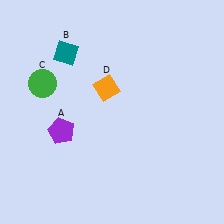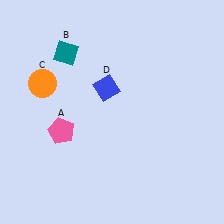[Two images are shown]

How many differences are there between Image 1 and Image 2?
There are 3 differences between the two images.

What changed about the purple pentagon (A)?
In Image 1, A is purple. In Image 2, it changed to pink.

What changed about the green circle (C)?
In Image 1, C is green. In Image 2, it changed to orange.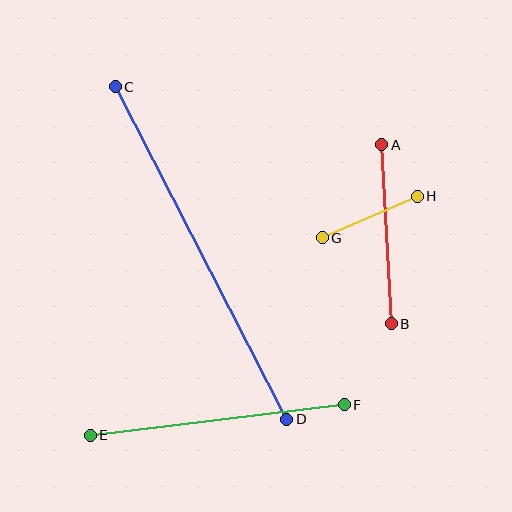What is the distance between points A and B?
The distance is approximately 179 pixels.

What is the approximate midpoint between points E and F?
The midpoint is at approximately (217, 420) pixels.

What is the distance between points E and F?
The distance is approximately 256 pixels.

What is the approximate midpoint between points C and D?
The midpoint is at approximately (201, 253) pixels.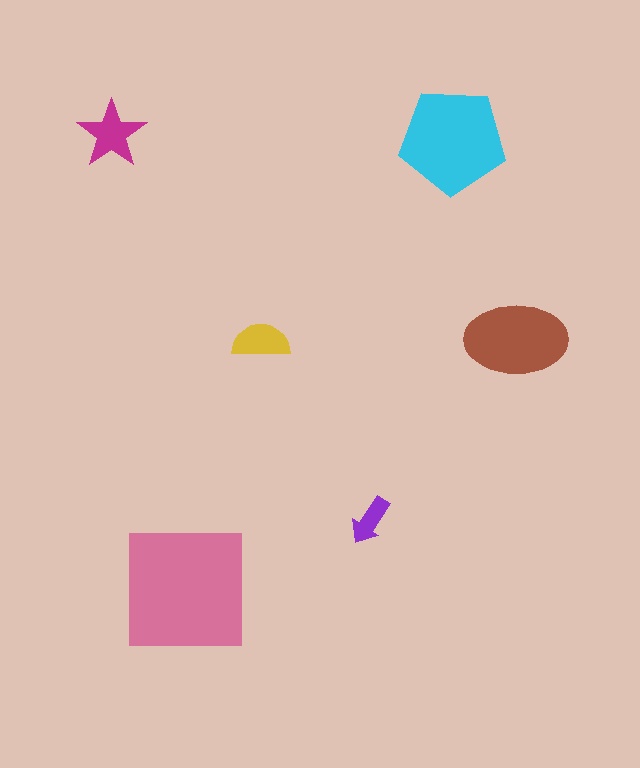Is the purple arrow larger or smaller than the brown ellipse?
Smaller.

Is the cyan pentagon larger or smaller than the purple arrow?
Larger.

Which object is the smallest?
The purple arrow.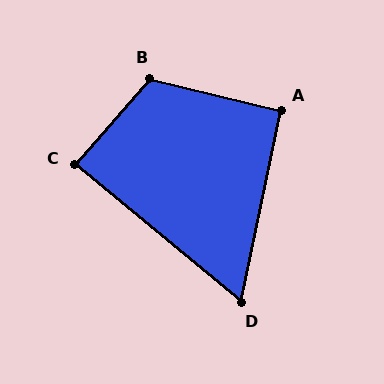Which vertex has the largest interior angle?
B, at approximately 118 degrees.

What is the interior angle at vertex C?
Approximately 88 degrees (approximately right).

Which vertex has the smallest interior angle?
D, at approximately 62 degrees.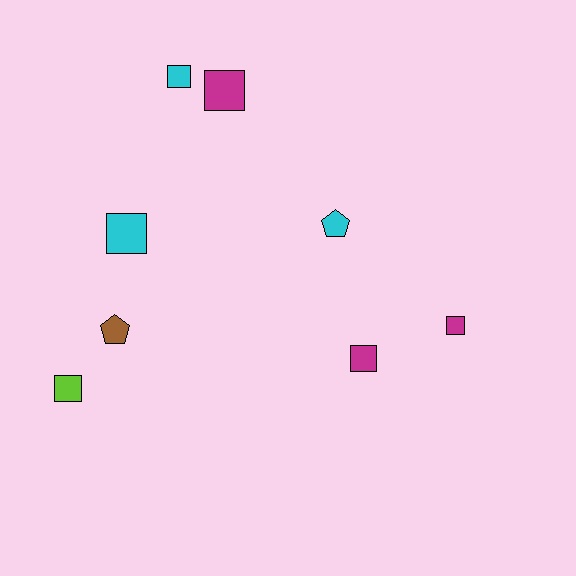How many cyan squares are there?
There are 2 cyan squares.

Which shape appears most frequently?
Square, with 6 objects.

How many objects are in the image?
There are 8 objects.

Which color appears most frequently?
Magenta, with 3 objects.